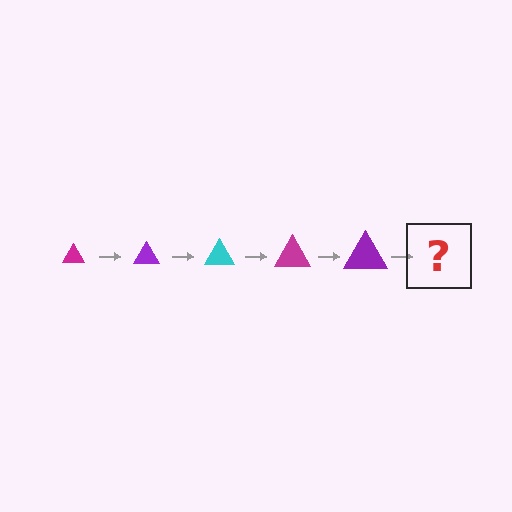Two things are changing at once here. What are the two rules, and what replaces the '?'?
The two rules are that the triangle grows larger each step and the color cycles through magenta, purple, and cyan. The '?' should be a cyan triangle, larger than the previous one.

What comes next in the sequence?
The next element should be a cyan triangle, larger than the previous one.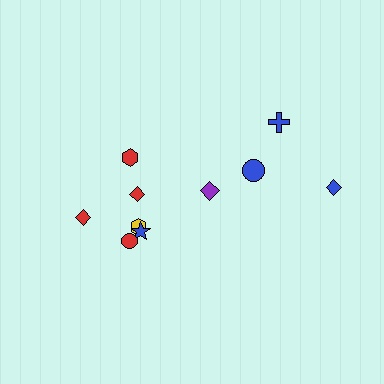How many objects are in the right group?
There are 4 objects.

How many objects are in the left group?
There are 6 objects.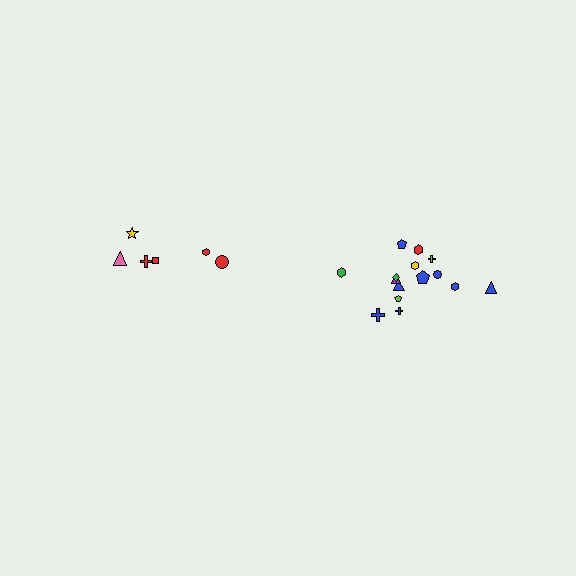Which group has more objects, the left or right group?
The right group.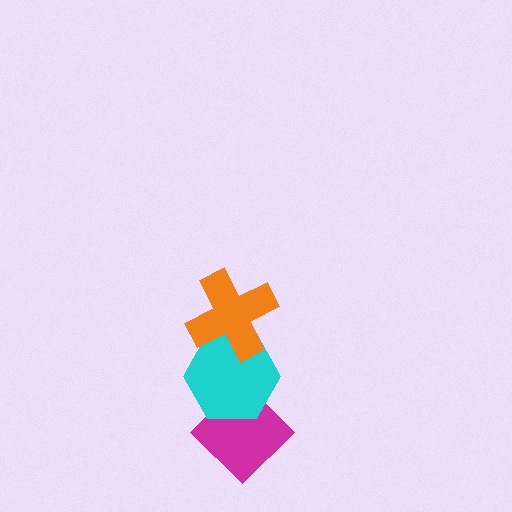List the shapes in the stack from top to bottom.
From top to bottom: the orange cross, the cyan hexagon, the magenta diamond.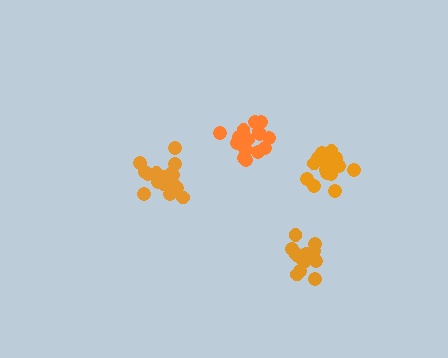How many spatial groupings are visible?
There are 4 spatial groupings.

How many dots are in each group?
Group 1: 17 dots, Group 2: 14 dots, Group 3: 18 dots, Group 4: 17 dots (66 total).